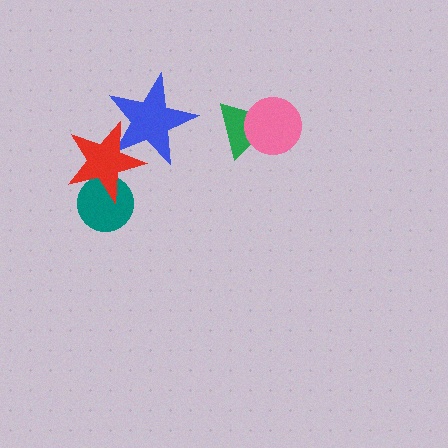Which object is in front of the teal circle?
The red star is in front of the teal circle.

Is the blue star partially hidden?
Yes, it is partially covered by another shape.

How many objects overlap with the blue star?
1 object overlaps with the blue star.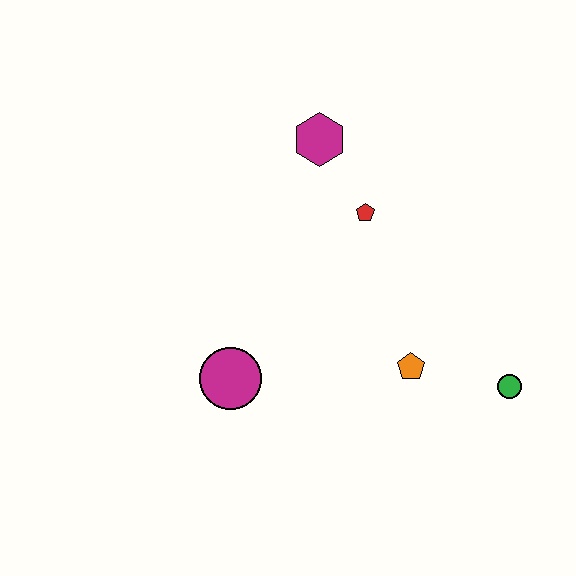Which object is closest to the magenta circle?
The orange pentagon is closest to the magenta circle.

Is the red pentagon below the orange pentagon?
No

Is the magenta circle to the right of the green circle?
No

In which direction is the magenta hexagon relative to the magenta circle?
The magenta hexagon is above the magenta circle.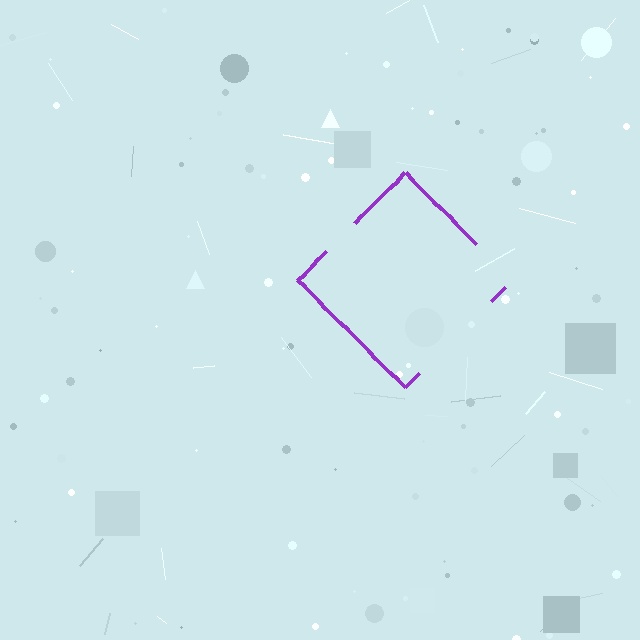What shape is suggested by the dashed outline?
The dashed outline suggests a diamond.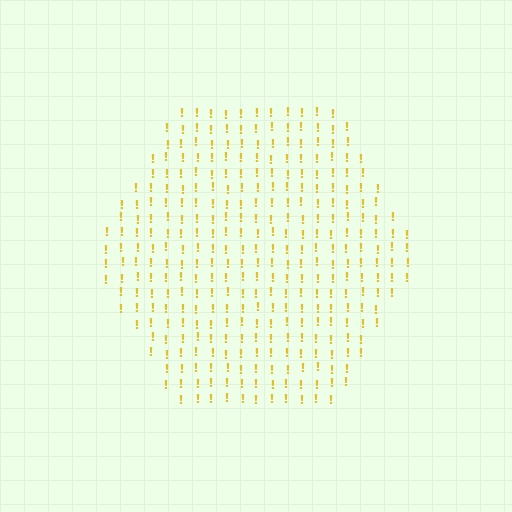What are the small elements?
The small elements are exclamation marks.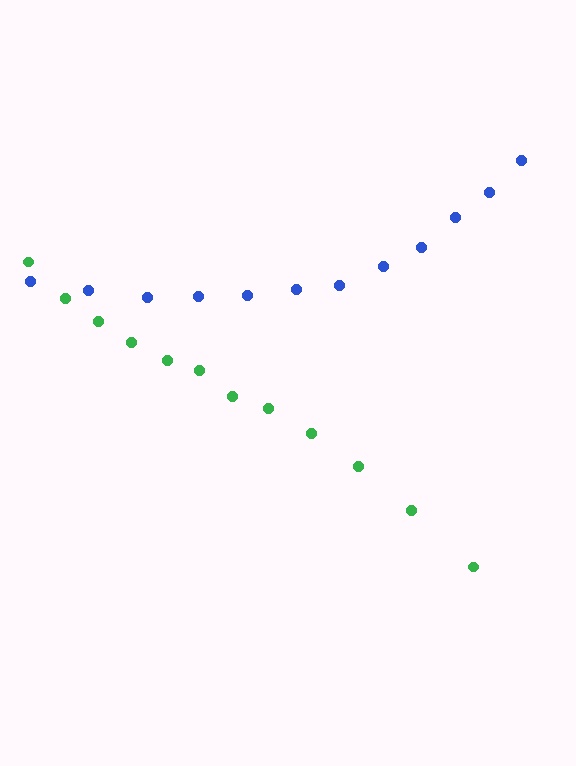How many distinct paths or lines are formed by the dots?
There are 2 distinct paths.